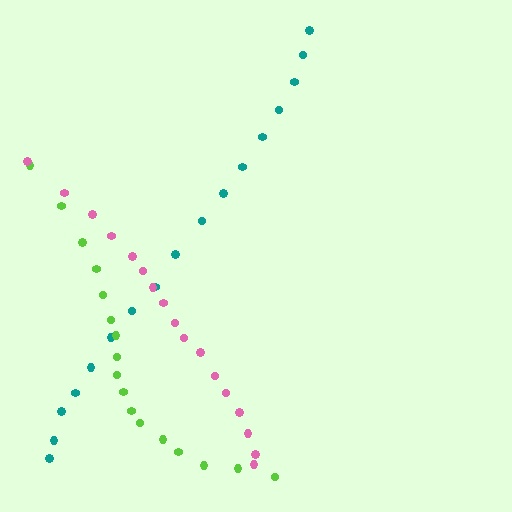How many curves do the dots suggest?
There are 3 distinct paths.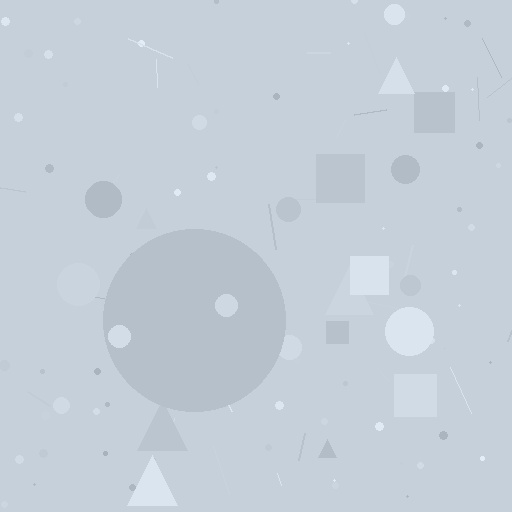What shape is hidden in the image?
A circle is hidden in the image.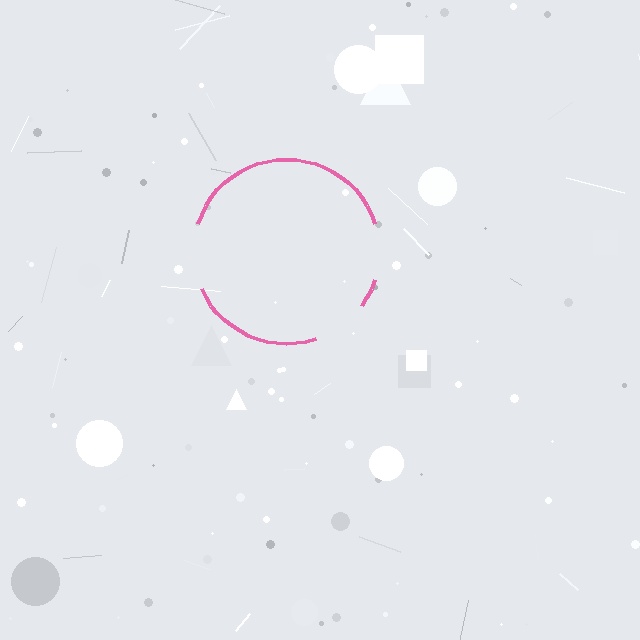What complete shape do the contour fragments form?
The contour fragments form a circle.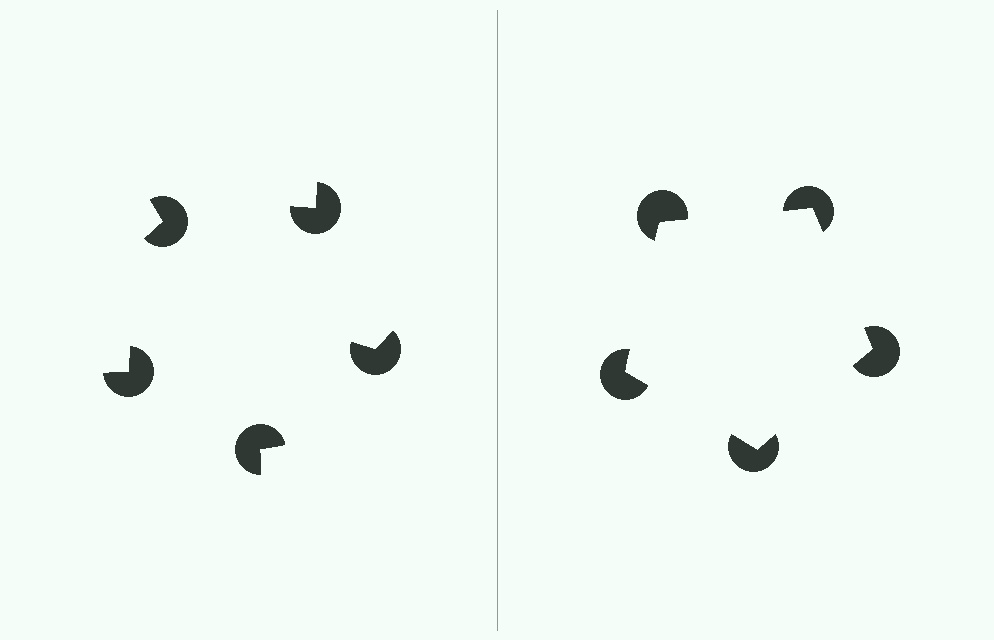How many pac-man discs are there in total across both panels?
10 — 5 on each side.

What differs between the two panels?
The pac-man discs are positioned identically on both sides; only the wedge orientations differ. On the right they align to a pentagon; on the left they are misaligned.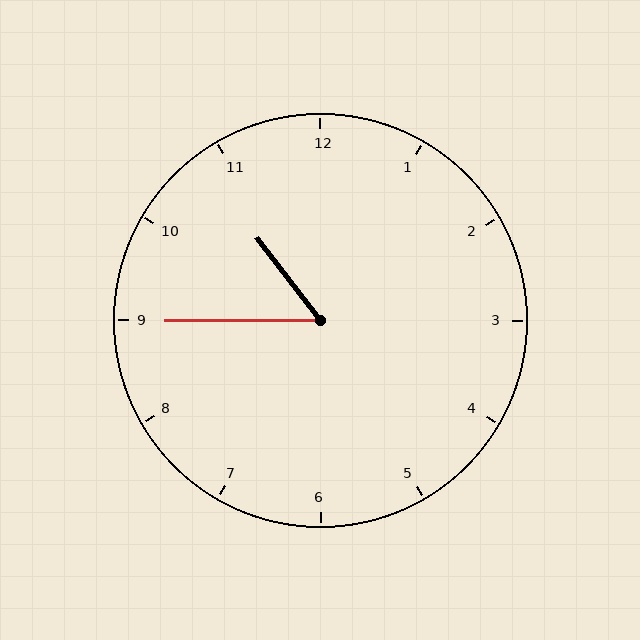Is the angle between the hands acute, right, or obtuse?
It is acute.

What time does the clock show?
10:45.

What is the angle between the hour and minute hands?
Approximately 52 degrees.